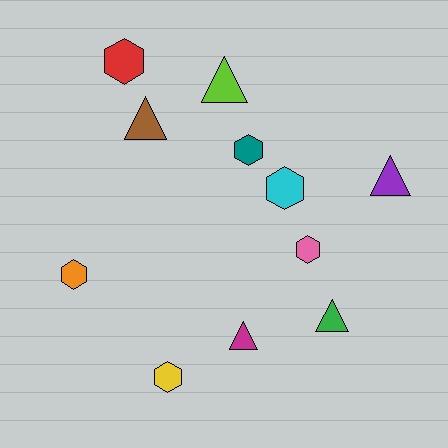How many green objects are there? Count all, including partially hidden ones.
There is 1 green object.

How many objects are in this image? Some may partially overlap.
There are 11 objects.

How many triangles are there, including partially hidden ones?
There are 5 triangles.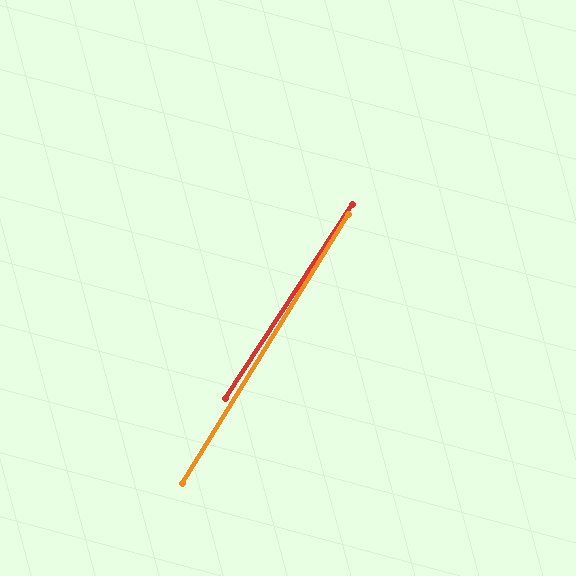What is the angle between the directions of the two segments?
Approximately 2 degrees.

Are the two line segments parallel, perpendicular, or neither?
Parallel — their directions differ by only 1.9°.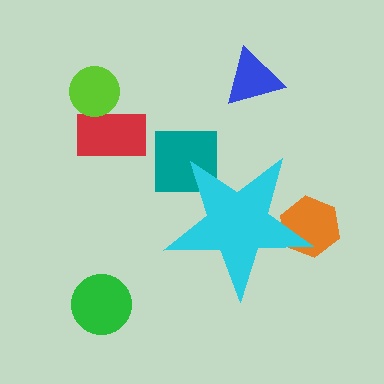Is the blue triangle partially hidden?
No, the blue triangle is fully visible.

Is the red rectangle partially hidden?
No, the red rectangle is fully visible.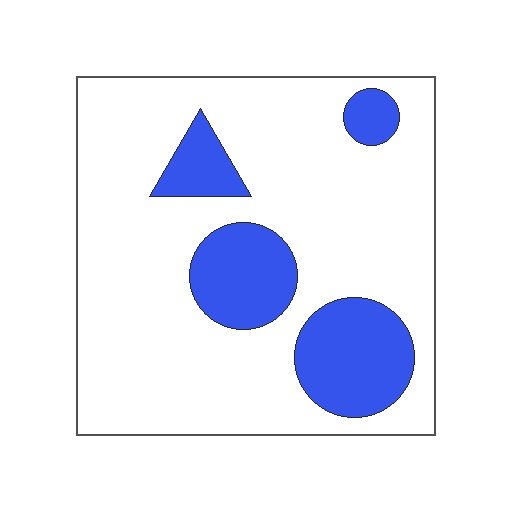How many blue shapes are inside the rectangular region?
4.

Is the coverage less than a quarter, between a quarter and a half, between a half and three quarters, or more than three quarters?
Less than a quarter.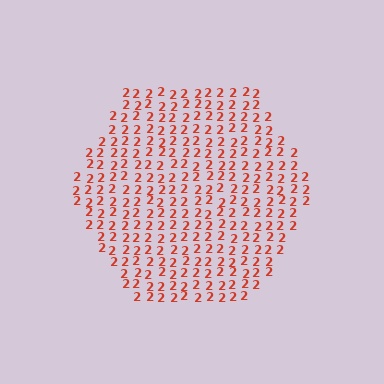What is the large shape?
The large shape is a hexagon.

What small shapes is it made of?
It is made of small digit 2's.